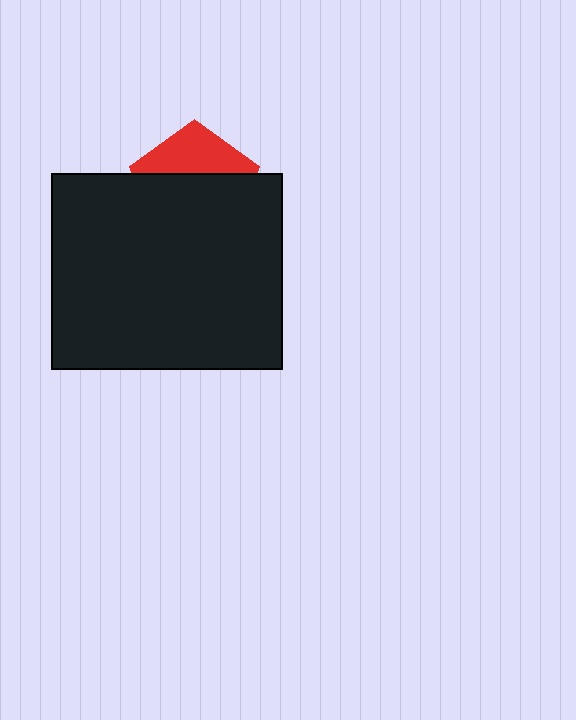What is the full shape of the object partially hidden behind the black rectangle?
The partially hidden object is a red pentagon.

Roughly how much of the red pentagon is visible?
A small part of it is visible (roughly 36%).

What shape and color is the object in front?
The object in front is a black rectangle.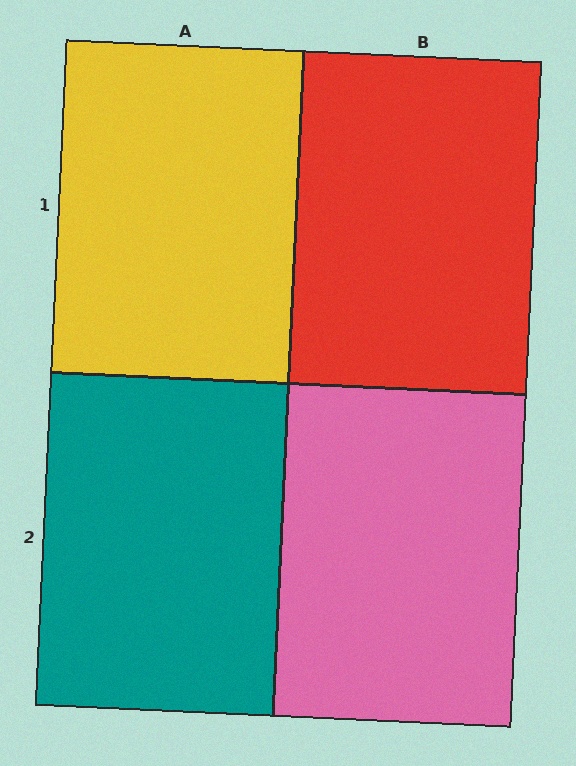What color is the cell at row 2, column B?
Pink.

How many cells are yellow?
1 cell is yellow.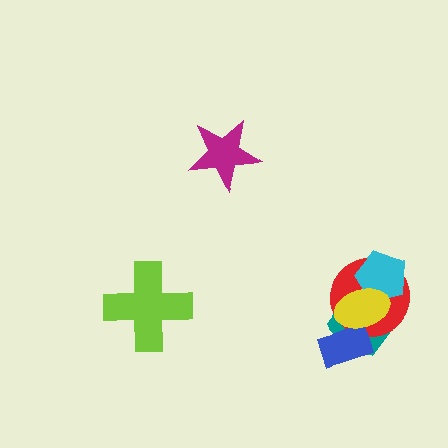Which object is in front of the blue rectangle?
The yellow ellipse is in front of the blue rectangle.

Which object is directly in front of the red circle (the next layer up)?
The blue rectangle is directly in front of the red circle.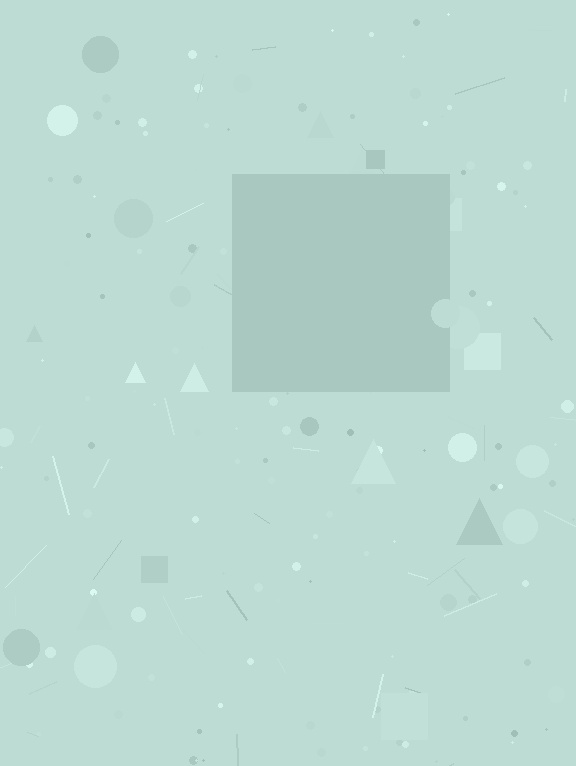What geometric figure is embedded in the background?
A square is embedded in the background.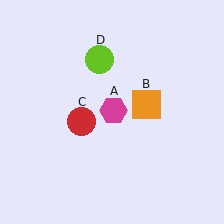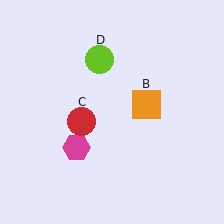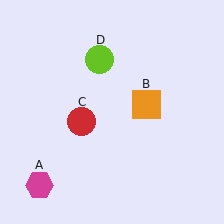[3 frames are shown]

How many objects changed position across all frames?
1 object changed position: magenta hexagon (object A).